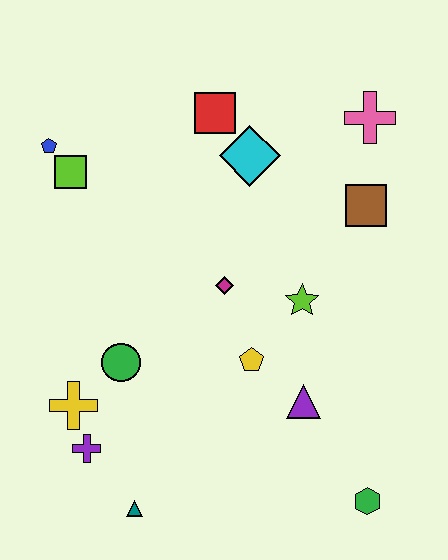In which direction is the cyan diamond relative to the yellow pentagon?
The cyan diamond is above the yellow pentagon.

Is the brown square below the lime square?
Yes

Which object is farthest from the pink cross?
The teal triangle is farthest from the pink cross.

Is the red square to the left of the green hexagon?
Yes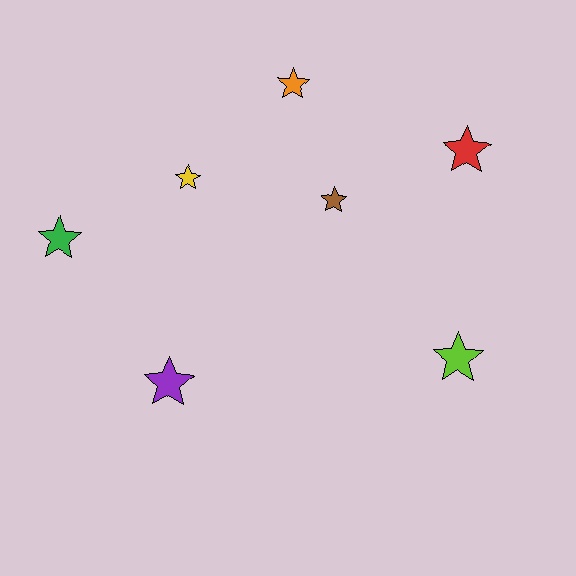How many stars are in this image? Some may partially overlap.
There are 7 stars.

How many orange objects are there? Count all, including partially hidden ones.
There is 1 orange object.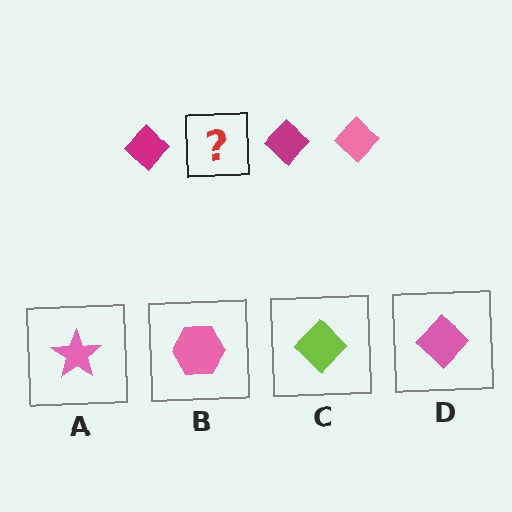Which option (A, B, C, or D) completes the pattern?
D.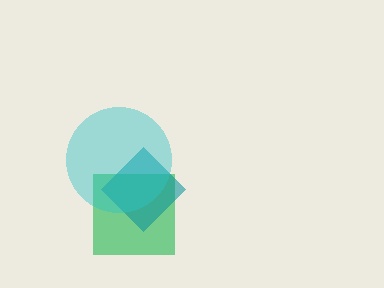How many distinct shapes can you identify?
There are 3 distinct shapes: a green square, a teal diamond, a cyan circle.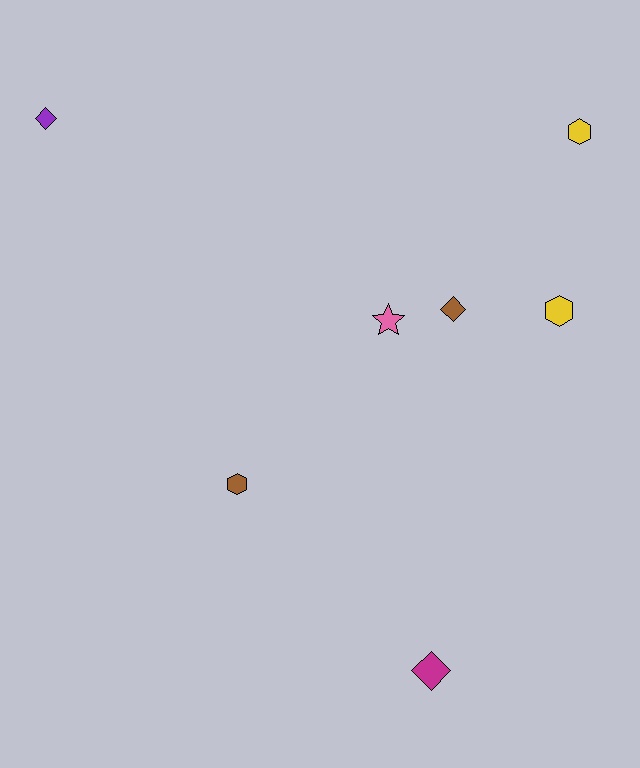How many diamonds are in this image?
There are 3 diamonds.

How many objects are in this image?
There are 7 objects.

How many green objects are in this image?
There are no green objects.